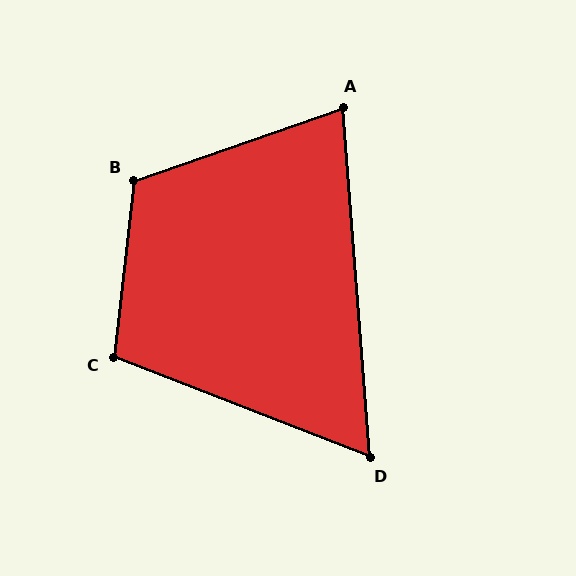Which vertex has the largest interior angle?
B, at approximately 116 degrees.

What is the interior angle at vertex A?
Approximately 75 degrees (acute).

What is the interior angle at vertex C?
Approximately 105 degrees (obtuse).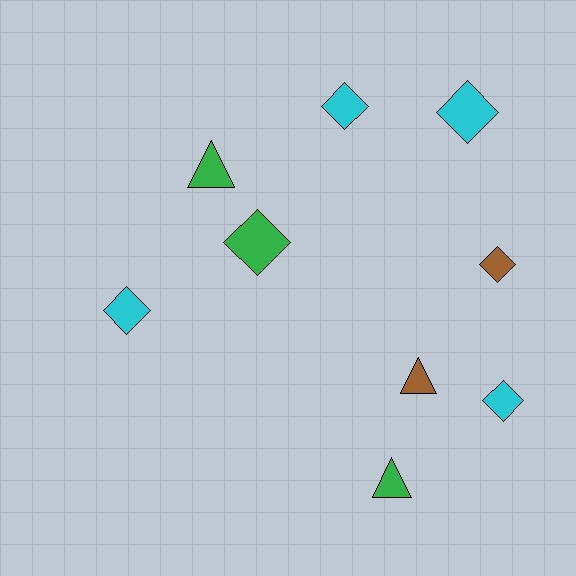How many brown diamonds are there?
There is 1 brown diamond.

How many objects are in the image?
There are 9 objects.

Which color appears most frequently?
Cyan, with 4 objects.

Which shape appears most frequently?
Diamond, with 6 objects.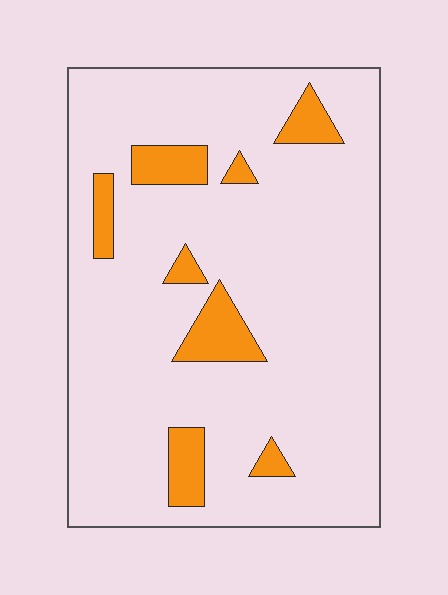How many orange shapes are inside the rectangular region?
8.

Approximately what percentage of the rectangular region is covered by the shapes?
Approximately 10%.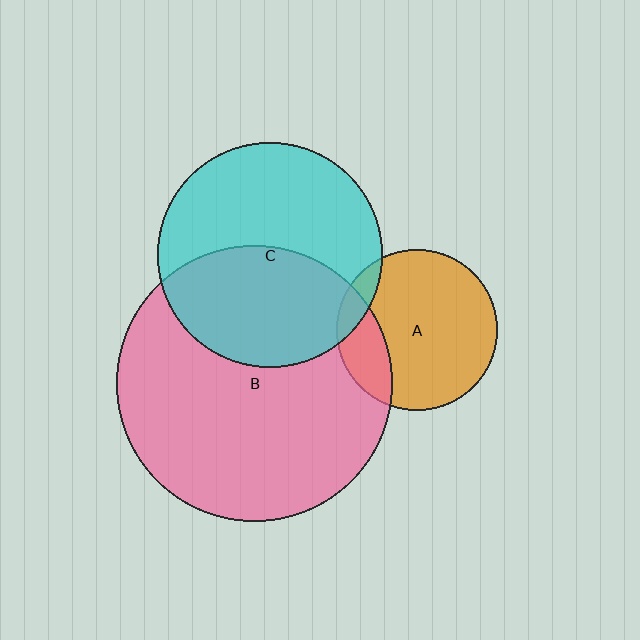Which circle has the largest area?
Circle B (pink).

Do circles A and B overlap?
Yes.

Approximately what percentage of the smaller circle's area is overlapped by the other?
Approximately 20%.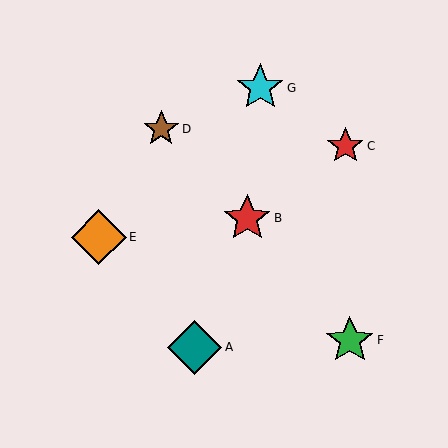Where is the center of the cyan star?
The center of the cyan star is at (260, 88).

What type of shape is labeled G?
Shape G is a cyan star.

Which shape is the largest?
The orange diamond (labeled E) is the largest.